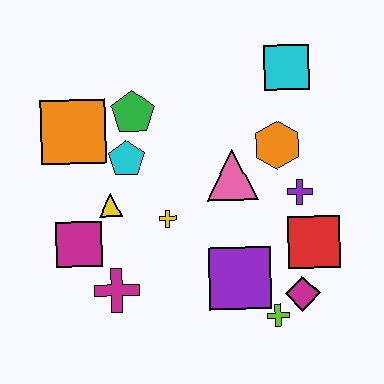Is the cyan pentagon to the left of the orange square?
No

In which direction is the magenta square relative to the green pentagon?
The magenta square is below the green pentagon.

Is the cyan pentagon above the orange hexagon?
No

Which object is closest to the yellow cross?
The yellow triangle is closest to the yellow cross.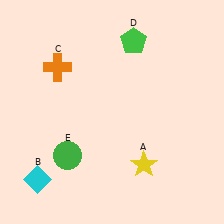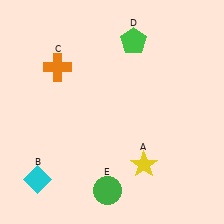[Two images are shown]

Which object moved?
The green circle (E) moved right.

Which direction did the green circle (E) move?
The green circle (E) moved right.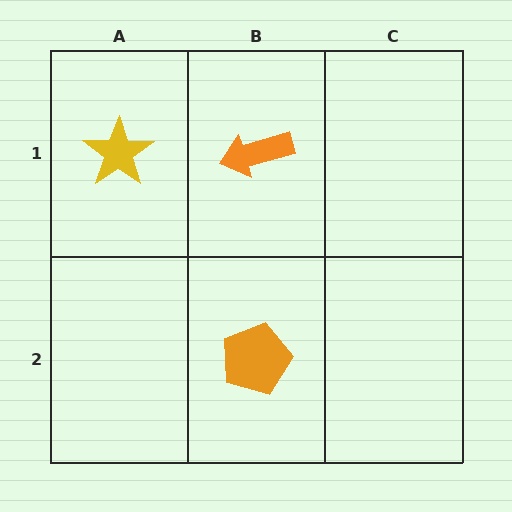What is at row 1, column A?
A yellow star.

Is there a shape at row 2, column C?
No, that cell is empty.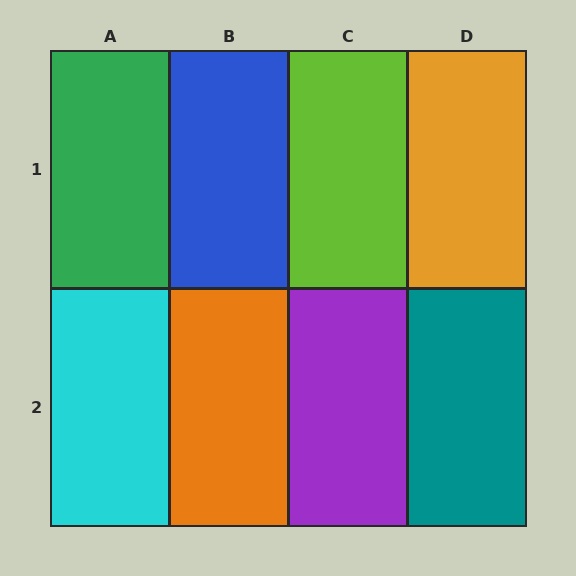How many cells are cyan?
1 cell is cyan.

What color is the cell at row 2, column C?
Purple.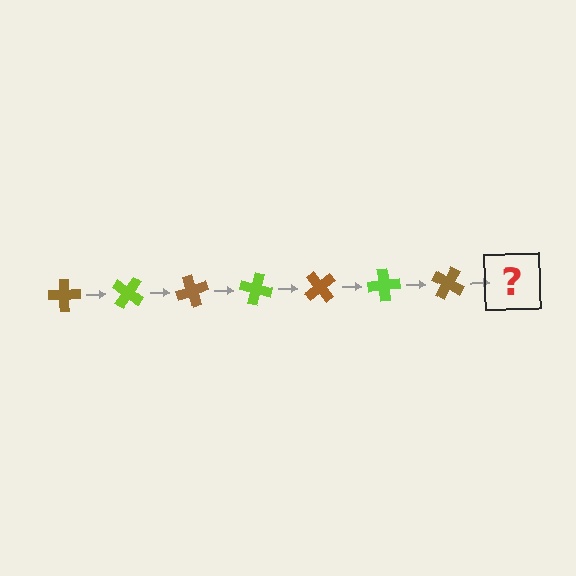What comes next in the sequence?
The next element should be a lime cross, rotated 245 degrees from the start.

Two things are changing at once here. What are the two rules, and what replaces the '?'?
The two rules are that it rotates 35 degrees each step and the color cycles through brown and lime. The '?' should be a lime cross, rotated 245 degrees from the start.